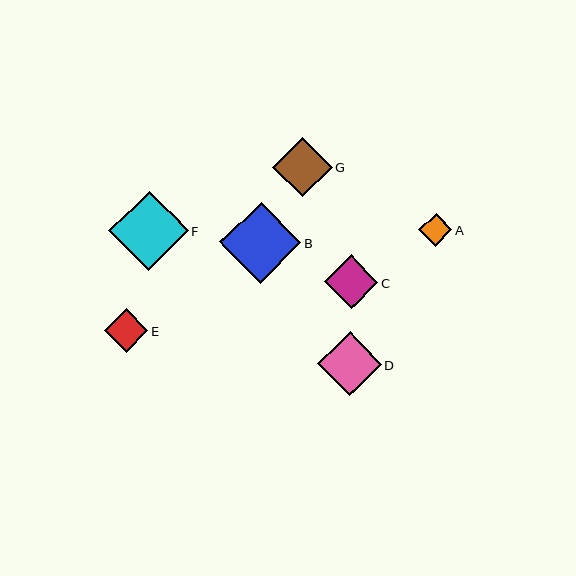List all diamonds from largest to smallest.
From largest to smallest: B, F, D, G, C, E, A.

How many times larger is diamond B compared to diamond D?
Diamond B is approximately 1.3 times the size of diamond D.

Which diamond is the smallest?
Diamond A is the smallest with a size of approximately 33 pixels.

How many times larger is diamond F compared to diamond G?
Diamond F is approximately 1.3 times the size of diamond G.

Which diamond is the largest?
Diamond B is the largest with a size of approximately 81 pixels.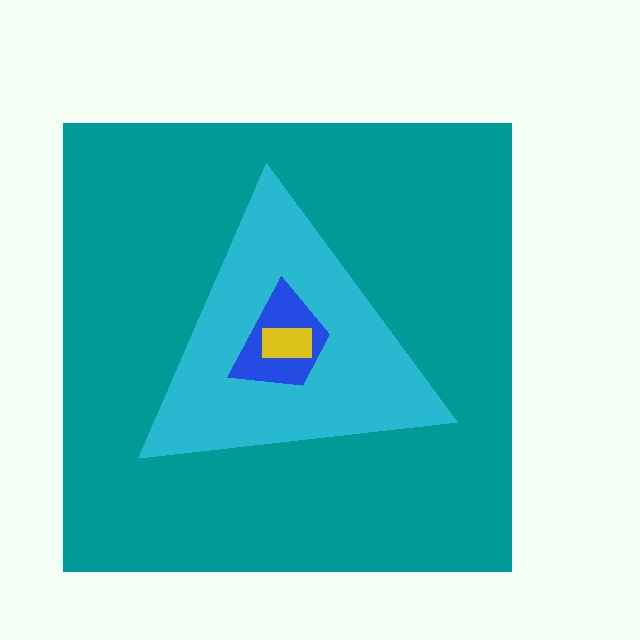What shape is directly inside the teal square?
The cyan triangle.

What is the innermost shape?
The yellow rectangle.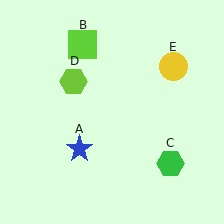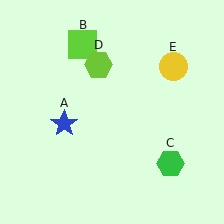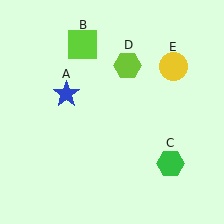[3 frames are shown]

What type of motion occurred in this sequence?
The blue star (object A), lime hexagon (object D) rotated clockwise around the center of the scene.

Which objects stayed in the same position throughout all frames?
Lime square (object B) and green hexagon (object C) and yellow circle (object E) remained stationary.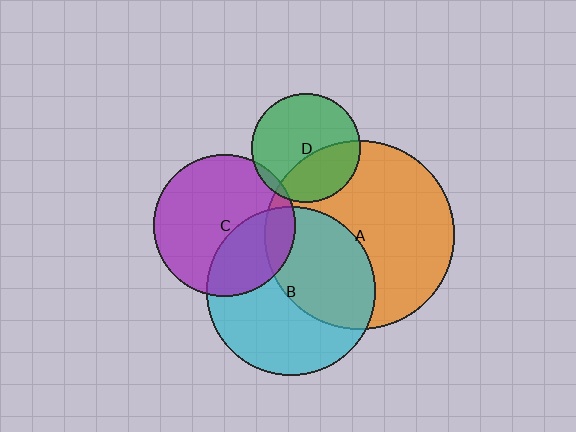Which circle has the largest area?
Circle A (orange).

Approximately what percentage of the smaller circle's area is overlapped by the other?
Approximately 35%.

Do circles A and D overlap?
Yes.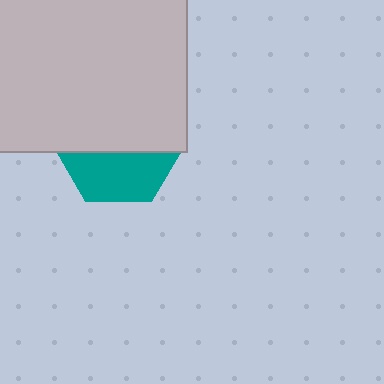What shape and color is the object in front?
The object in front is a light gray square.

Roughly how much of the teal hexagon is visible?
A small part of it is visible (roughly 39%).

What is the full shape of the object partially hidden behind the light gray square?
The partially hidden object is a teal hexagon.